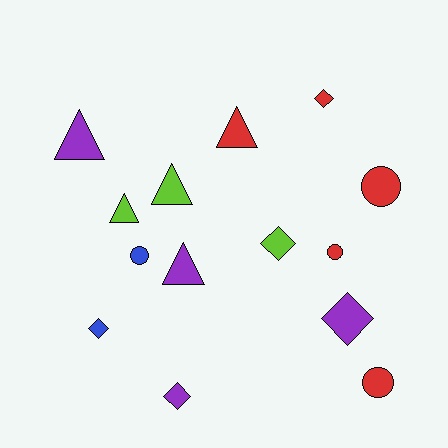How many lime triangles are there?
There are 2 lime triangles.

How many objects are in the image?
There are 14 objects.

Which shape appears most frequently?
Diamond, with 5 objects.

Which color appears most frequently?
Red, with 5 objects.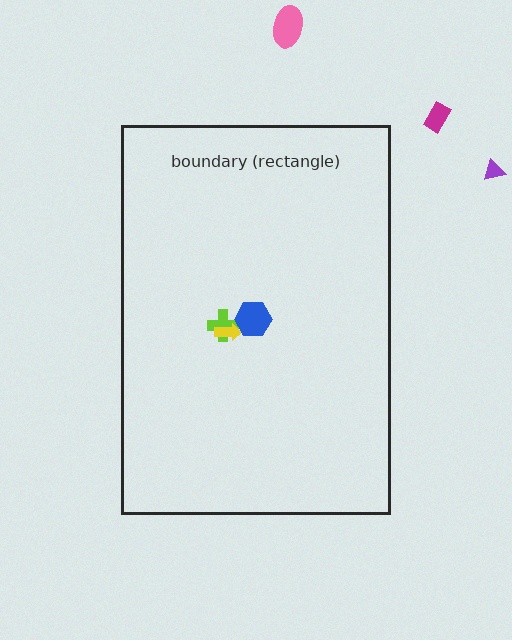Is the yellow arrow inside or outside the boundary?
Inside.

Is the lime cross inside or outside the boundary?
Inside.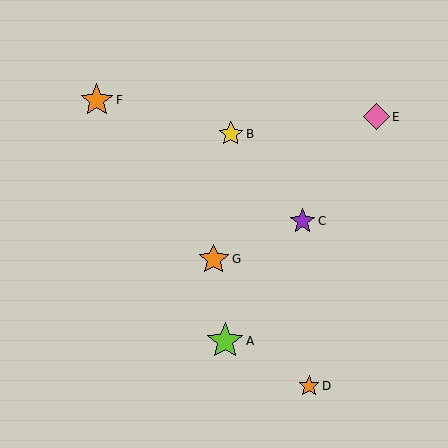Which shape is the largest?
The lime star (labeled A) is the largest.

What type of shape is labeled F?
Shape F is an orange star.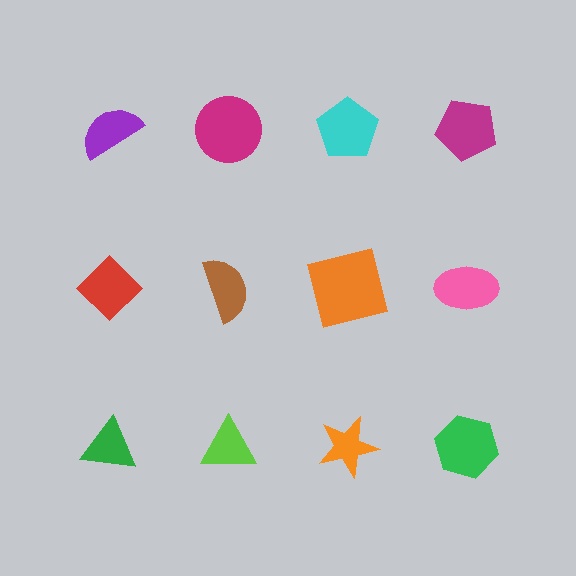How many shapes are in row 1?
4 shapes.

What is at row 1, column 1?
A purple semicircle.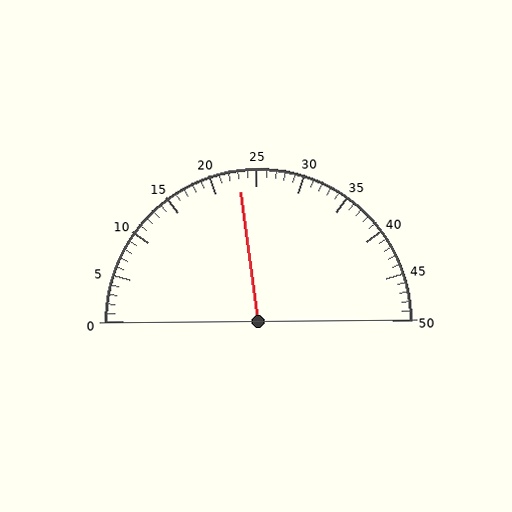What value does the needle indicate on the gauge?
The needle indicates approximately 23.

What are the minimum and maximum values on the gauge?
The gauge ranges from 0 to 50.